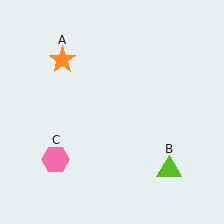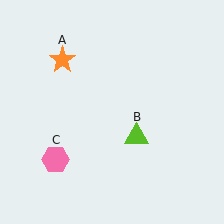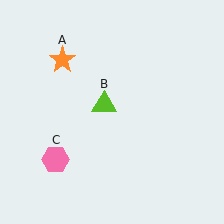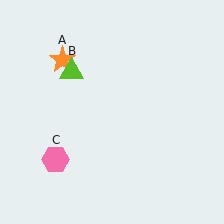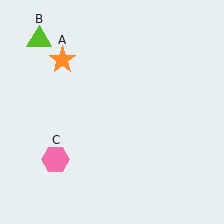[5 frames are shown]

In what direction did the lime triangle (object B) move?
The lime triangle (object B) moved up and to the left.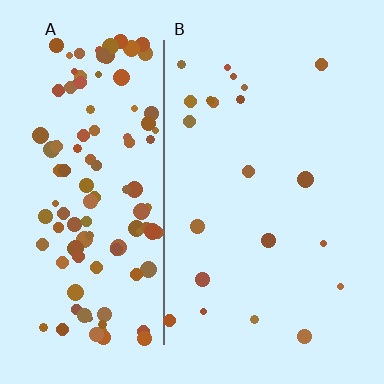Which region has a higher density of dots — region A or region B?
A (the left).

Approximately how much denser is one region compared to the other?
Approximately 5.7× — region A over region B.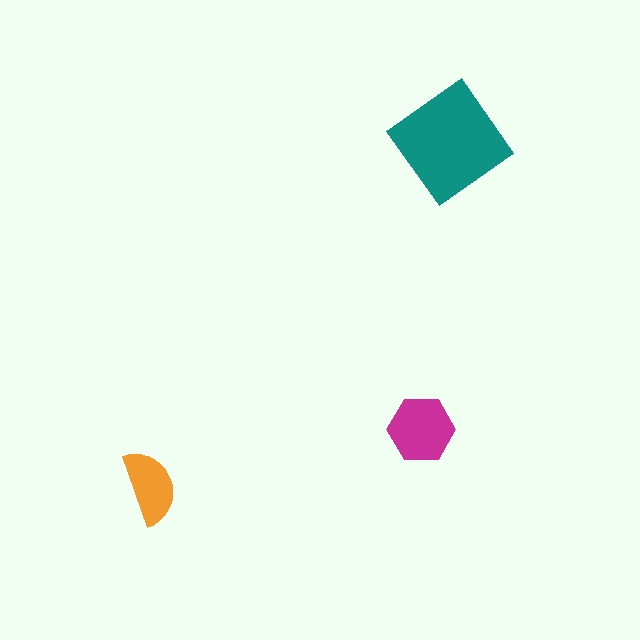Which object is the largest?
The teal diamond.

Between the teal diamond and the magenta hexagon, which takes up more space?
The teal diamond.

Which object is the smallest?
The orange semicircle.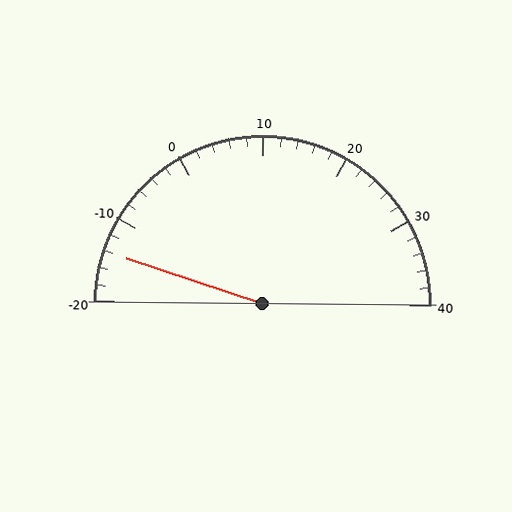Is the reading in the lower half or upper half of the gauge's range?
The reading is in the lower half of the range (-20 to 40).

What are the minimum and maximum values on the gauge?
The gauge ranges from -20 to 40.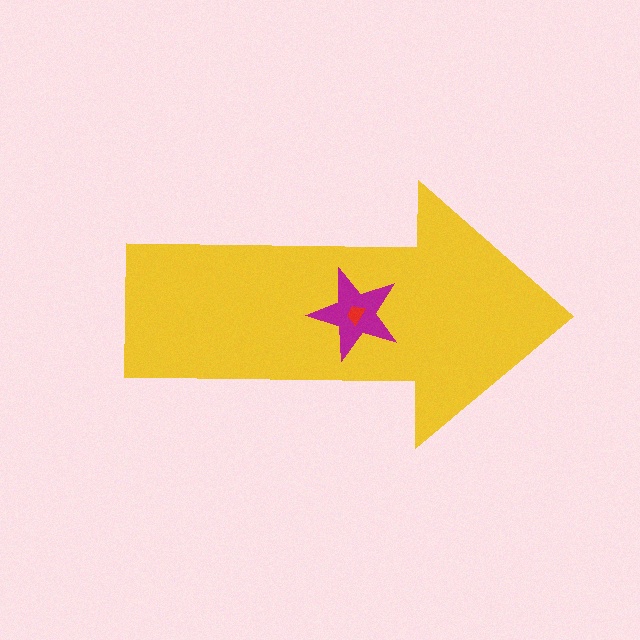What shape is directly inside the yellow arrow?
The magenta star.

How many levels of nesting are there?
3.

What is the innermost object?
The red trapezoid.